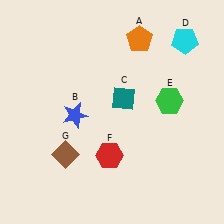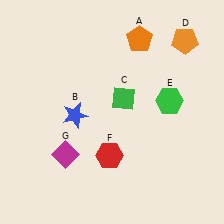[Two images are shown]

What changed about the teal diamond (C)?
In Image 1, C is teal. In Image 2, it changed to green.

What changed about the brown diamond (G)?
In Image 1, G is brown. In Image 2, it changed to magenta.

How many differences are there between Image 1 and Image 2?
There are 3 differences between the two images.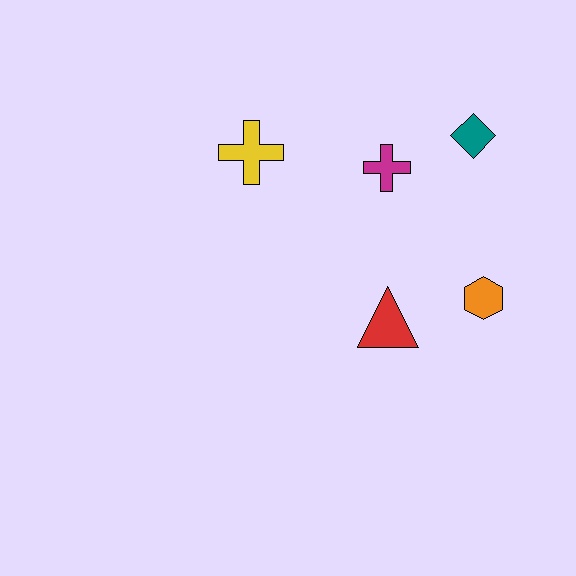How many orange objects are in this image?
There is 1 orange object.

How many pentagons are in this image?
There are no pentagons.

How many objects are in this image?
There are 5 objects.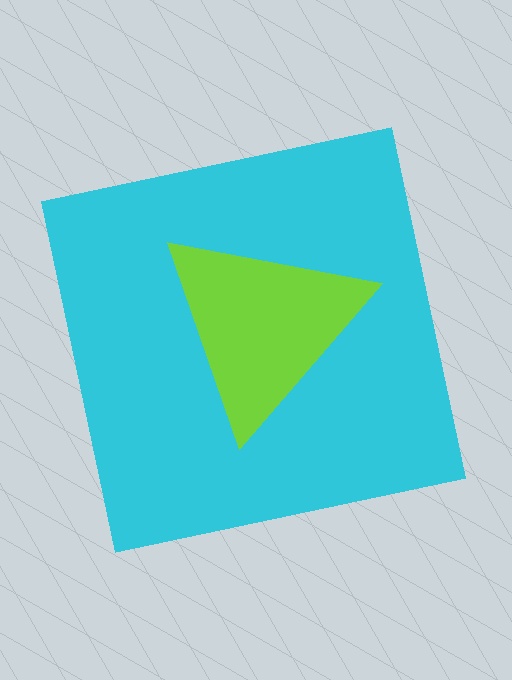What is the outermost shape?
The cyan square.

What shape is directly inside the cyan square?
The lime triangle.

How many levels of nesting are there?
2.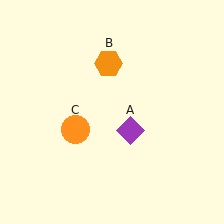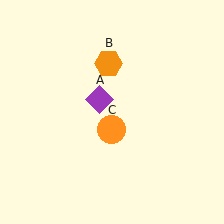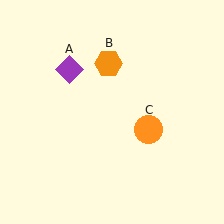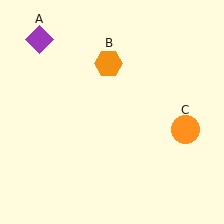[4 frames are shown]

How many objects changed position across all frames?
2 objects changed position: purple diamond (object A), orange circle (object C).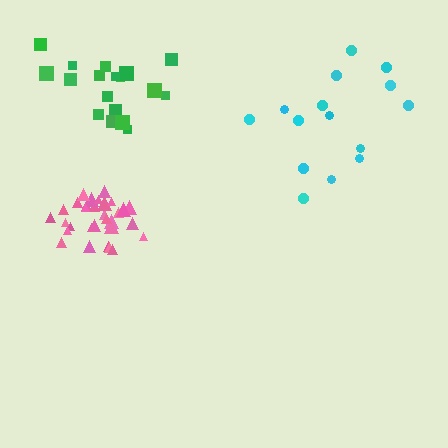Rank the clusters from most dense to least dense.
pink, green, cyan.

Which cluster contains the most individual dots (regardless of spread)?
Pink (31).